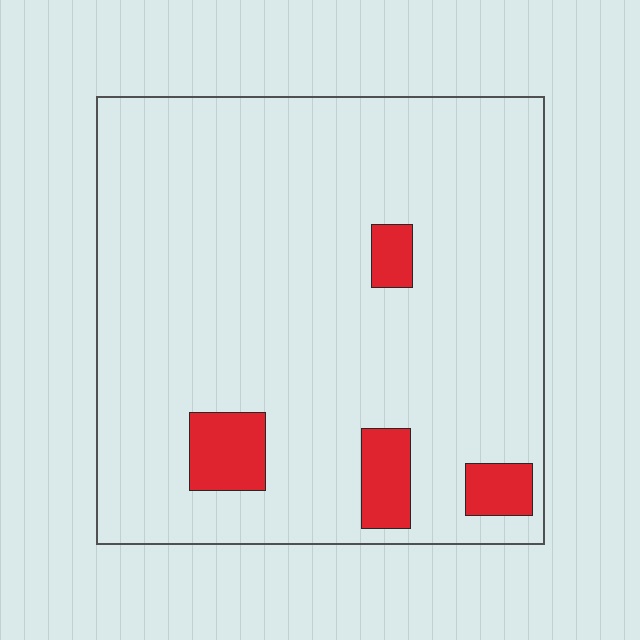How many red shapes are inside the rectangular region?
4.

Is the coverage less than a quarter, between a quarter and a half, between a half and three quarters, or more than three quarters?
Less than a quarter.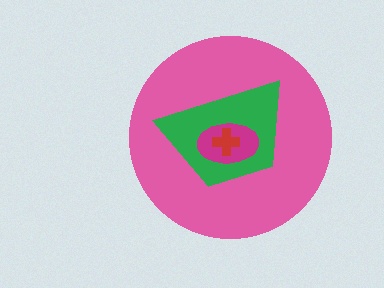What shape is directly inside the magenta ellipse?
The red cross.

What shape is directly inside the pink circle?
The green trapezoid.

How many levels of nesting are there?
4.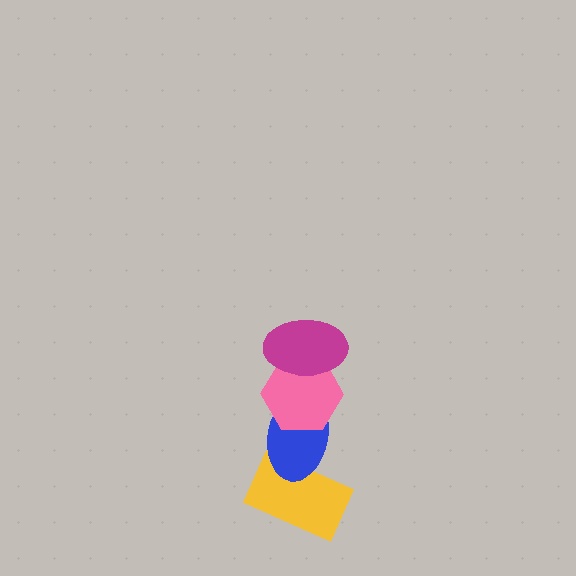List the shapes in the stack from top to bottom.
From top to bottom: the magenta ellipse, the pink hexagon, the blue ellipse, the yellow rectangle.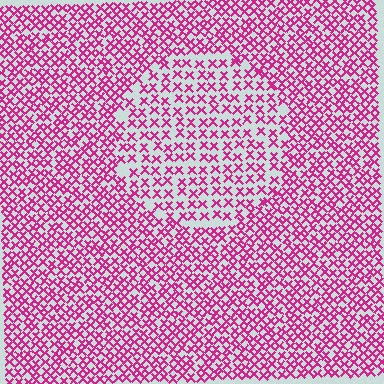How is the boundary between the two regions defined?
The boundary is defined by a change in element density (approximately 1.7x ratio). All elements are the same color, size, and shape.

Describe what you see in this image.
The image contains small magenta elements arranged at two different densities. A circle-shaped region is visible where the elements are less densely packed than the surrounding area.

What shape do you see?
I see a circle.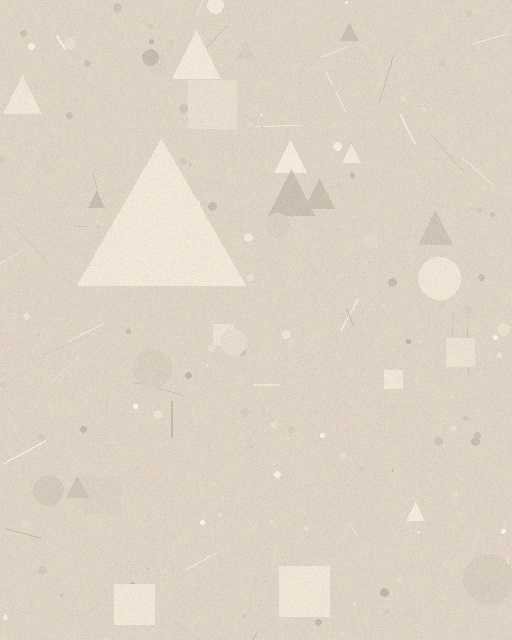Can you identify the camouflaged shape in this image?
The camouflaged shape is a triangle.